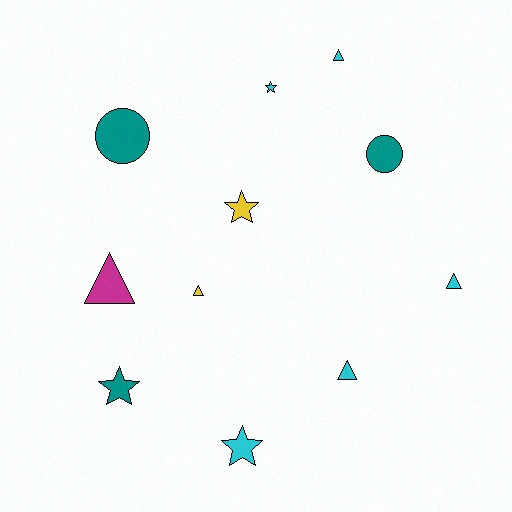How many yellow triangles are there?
There is 1 yellow triangle.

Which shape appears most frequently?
Triangle, with 5 objects.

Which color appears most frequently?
Cyan, with 5 objects.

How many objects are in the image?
There are 11 objects.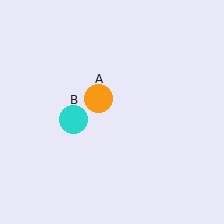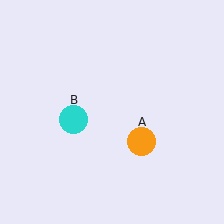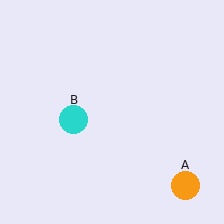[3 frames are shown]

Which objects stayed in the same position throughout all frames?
Cyan circle (object B) remained stationary.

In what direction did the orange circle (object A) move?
The orange circle (object A) moved down and to the right.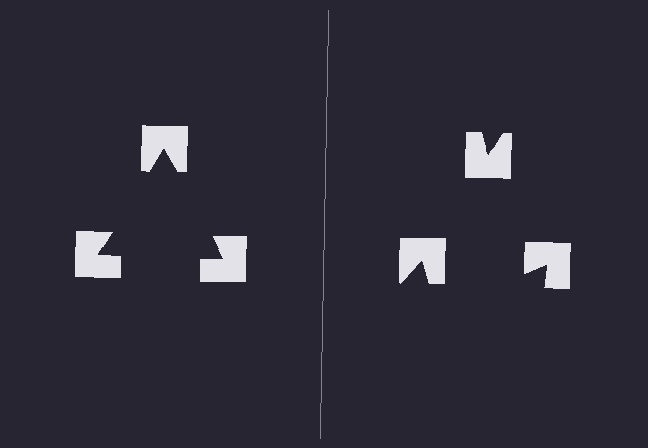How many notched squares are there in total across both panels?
6 — 3 on each side.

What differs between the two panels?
The notched squares are positioned identically on both sides; only the wedge orientations differ. On the left they align to a triangle; on the right they are misaligned.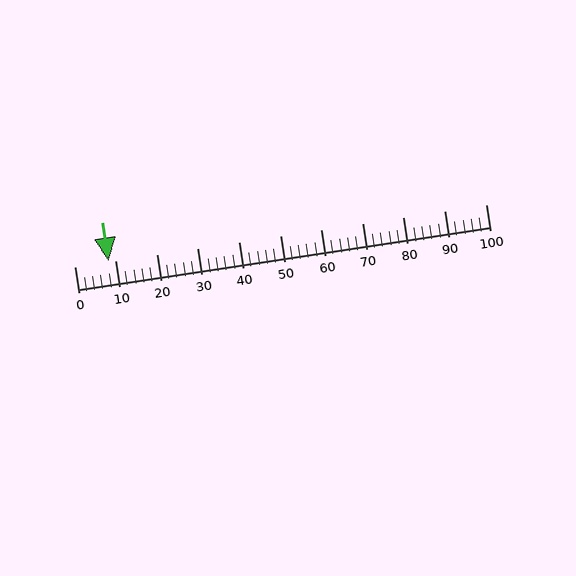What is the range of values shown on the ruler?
The ruler shows values from 0 to 100.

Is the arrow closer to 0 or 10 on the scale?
The arrow is closer to 10.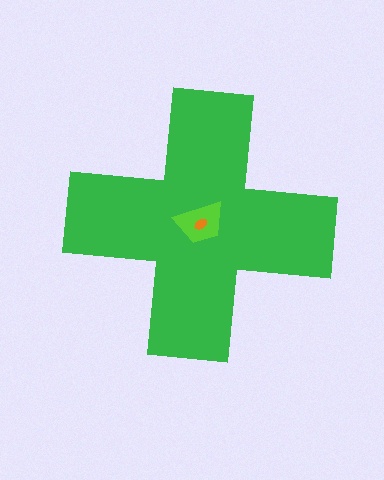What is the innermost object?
The orange ellipse.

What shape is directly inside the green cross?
The lime trapezoid.